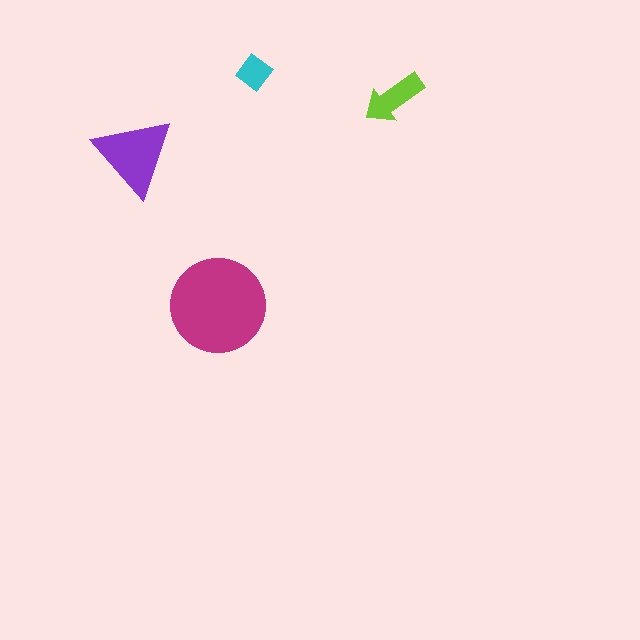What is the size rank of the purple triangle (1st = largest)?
2nd.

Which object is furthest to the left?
The purple triangle is leftmost.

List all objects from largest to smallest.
The magenta circle, the purple triangle, the lime arrow, the cyan diamond.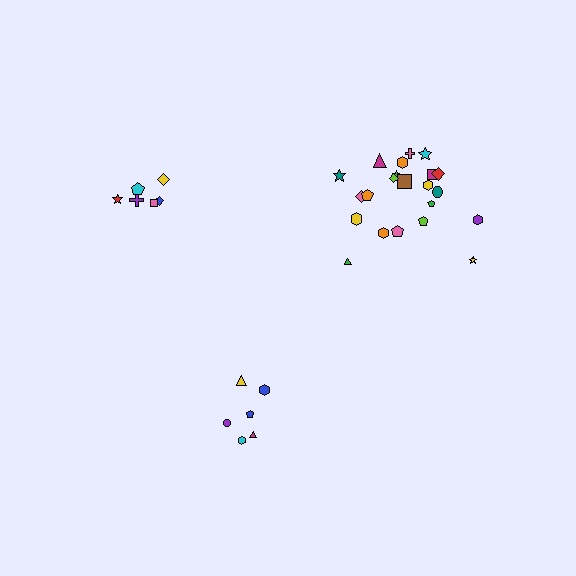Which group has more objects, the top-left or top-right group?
The top-right group.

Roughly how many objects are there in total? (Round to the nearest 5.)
Roughly 35 objects in total.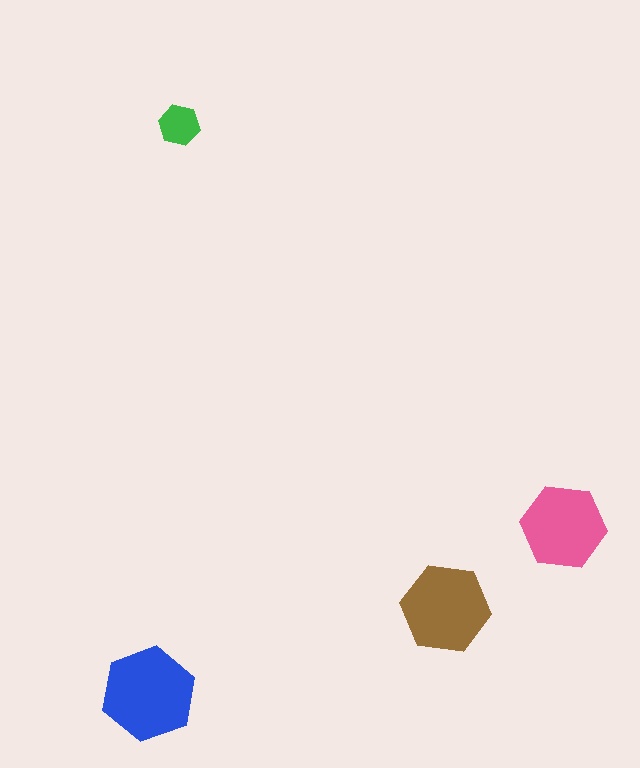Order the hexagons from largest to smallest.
the blue one, the brown one, the pink one, the green one.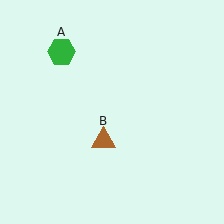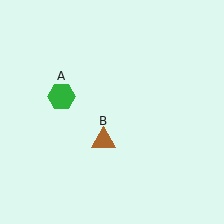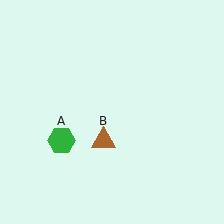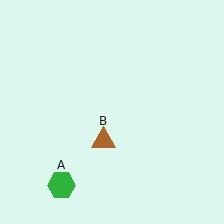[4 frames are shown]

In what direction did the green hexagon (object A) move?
The green hexagon (object A) moved down.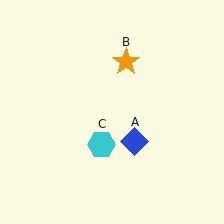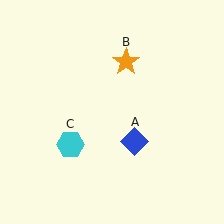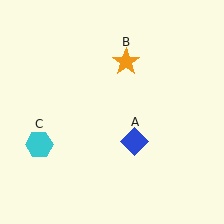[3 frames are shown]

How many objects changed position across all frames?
1 object changed position: cyan hexagon (object C).